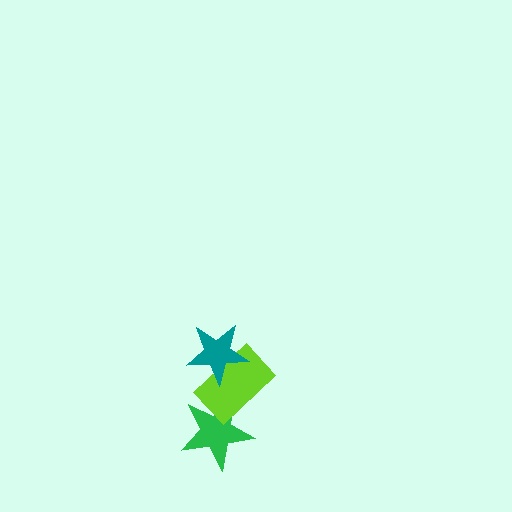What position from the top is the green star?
The green star is 3rd from the top.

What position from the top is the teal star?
The teal star is 1st from the top.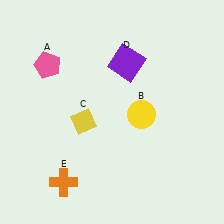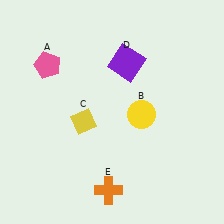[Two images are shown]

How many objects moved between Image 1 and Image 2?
1 object moved between the two images.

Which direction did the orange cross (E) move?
The orange cross (E) moved right.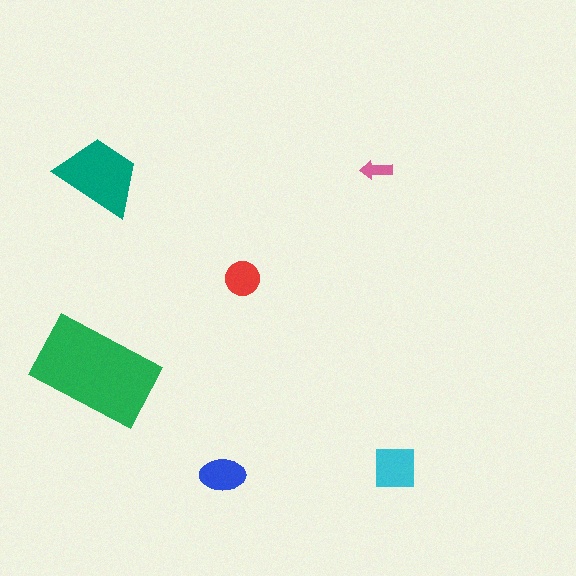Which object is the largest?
The green rectangle.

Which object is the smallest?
The pink arrow.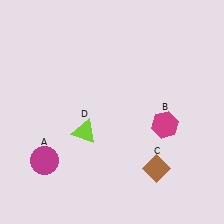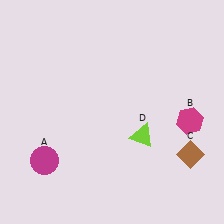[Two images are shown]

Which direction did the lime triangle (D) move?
The lime triangle (D) moved right.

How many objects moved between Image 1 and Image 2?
3 objects moved between the two images.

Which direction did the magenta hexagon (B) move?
The magenta hexagon (B) moved right.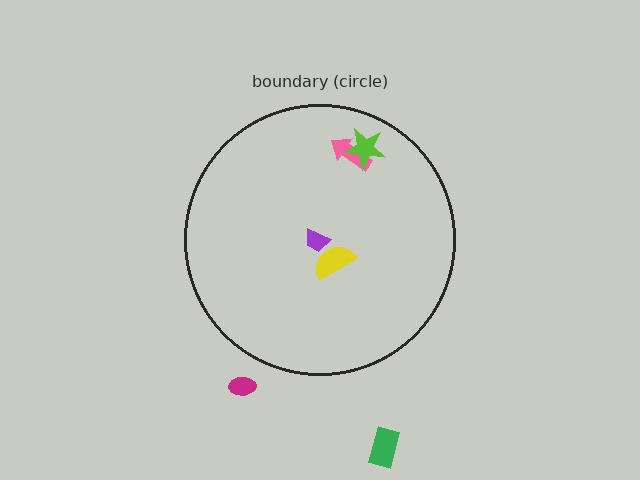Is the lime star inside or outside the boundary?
Inside.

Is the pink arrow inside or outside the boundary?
Inside.